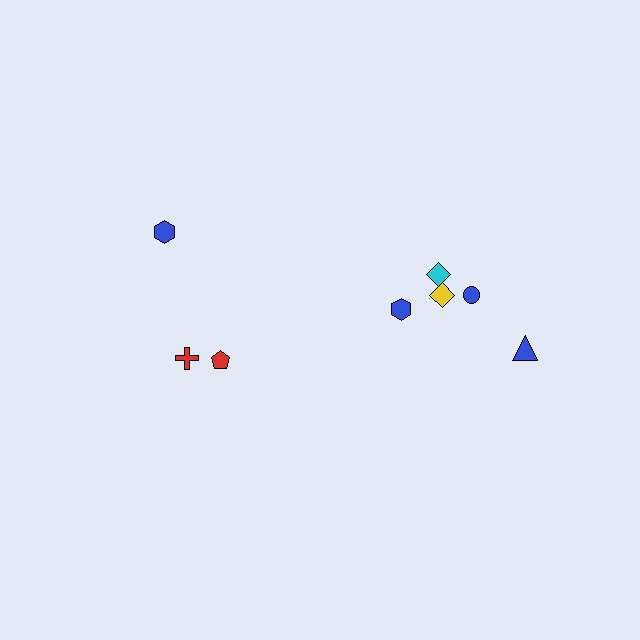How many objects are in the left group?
There are 3 objects.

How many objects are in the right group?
There are 5 objects.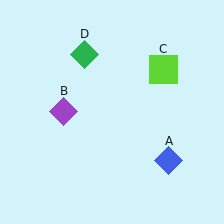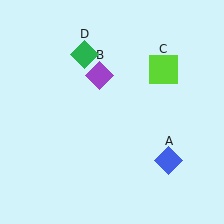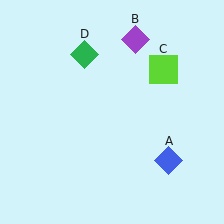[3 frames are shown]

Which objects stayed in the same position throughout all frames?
Blue diamond (object A) and lime square (object C) and green diamond (object D) remained stationary.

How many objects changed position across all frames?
1 object changed position: purple diamond (object B).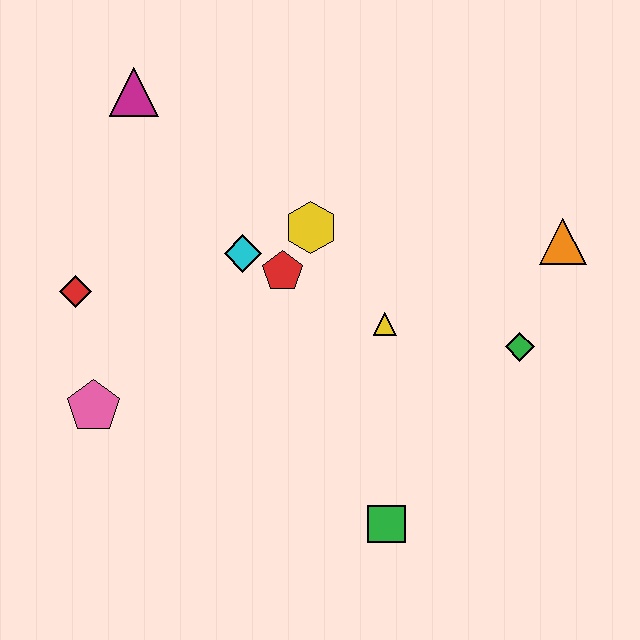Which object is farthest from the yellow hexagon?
The green square is farthest from the yellow hexagon.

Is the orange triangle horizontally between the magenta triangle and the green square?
No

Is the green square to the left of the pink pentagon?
No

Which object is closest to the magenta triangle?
The cyan diamond is closest to the magenta triangle.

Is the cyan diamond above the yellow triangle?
Yes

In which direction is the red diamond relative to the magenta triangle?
The red diamond is below the magenta triangle.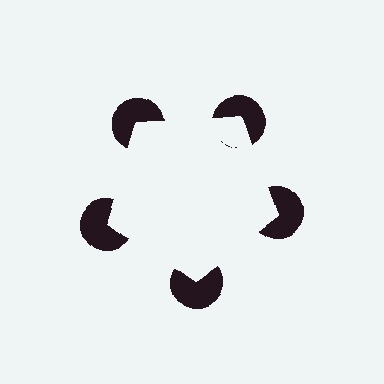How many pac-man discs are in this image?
There are 5 — one at each vertex of the illusory pentagon.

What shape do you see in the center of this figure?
An illusory pentagon — its edges are inferred from the aligned wedge cuts in the pac-man discs, not physically drawn.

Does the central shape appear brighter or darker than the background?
It typically appears slightly brighter than the background, even though no actual brightness change is drawn.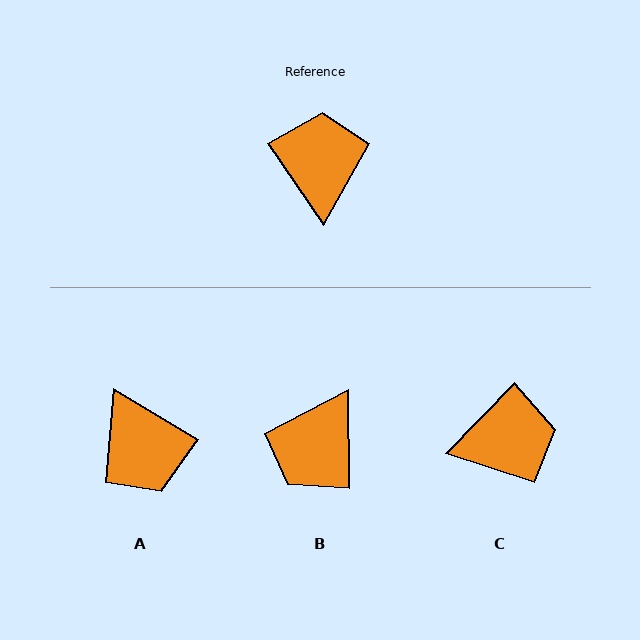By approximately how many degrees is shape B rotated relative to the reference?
Approximately 147 degrees counter-clockwise.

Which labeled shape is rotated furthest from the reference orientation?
A, about 155 degrees away.